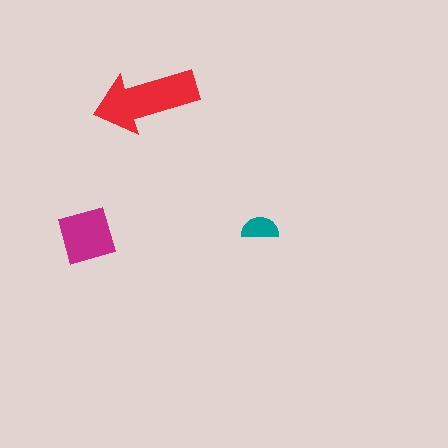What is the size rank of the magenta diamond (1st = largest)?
2nd.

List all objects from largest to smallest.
The red arrow, the magenta diamond, the teal semicircle.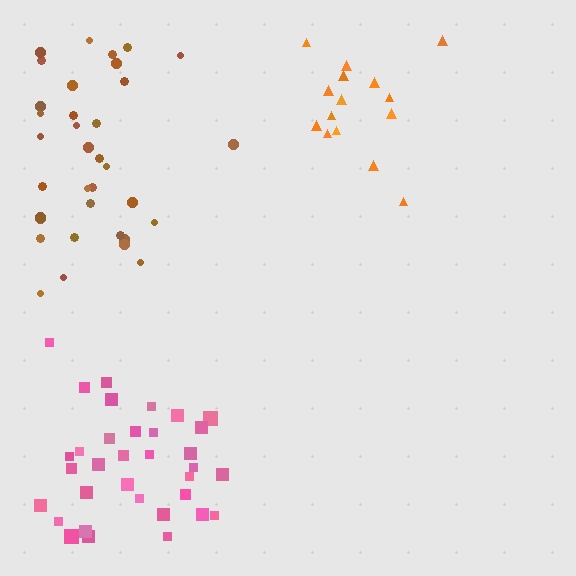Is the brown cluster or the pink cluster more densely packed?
Pink.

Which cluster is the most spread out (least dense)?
Brown.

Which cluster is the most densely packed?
Pink.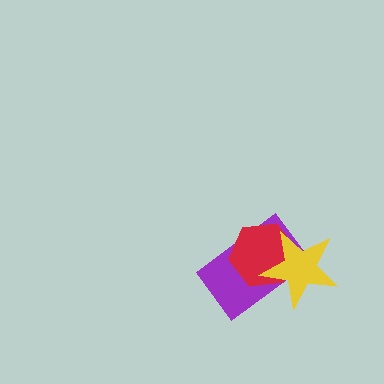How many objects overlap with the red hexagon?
2 objects overlap with the red hexagon.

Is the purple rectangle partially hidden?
Yes, it is partially covered by another shape.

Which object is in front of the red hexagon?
The yellow star is in front of the red hexagon.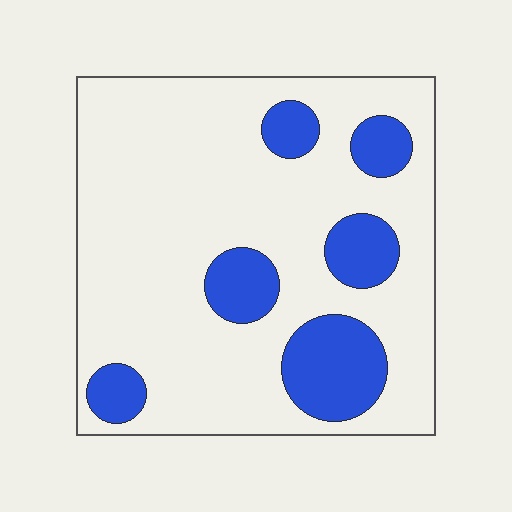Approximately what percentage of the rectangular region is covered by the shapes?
Approximately 20%.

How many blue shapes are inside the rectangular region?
6.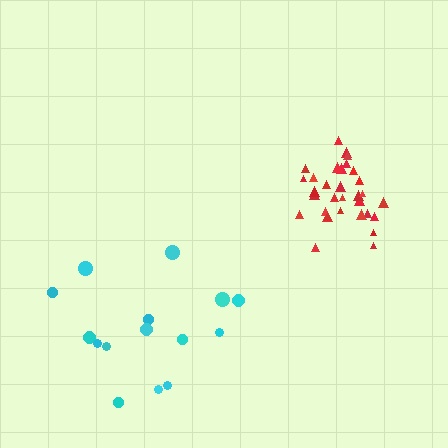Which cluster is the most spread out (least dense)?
Cyan.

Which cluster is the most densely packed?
Red.